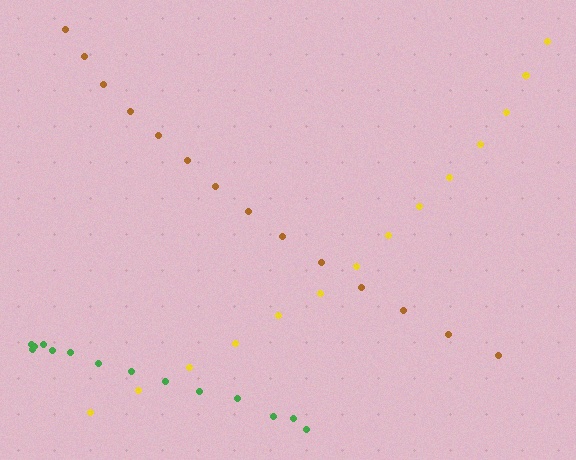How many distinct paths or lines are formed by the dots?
There are 3 distinct paths.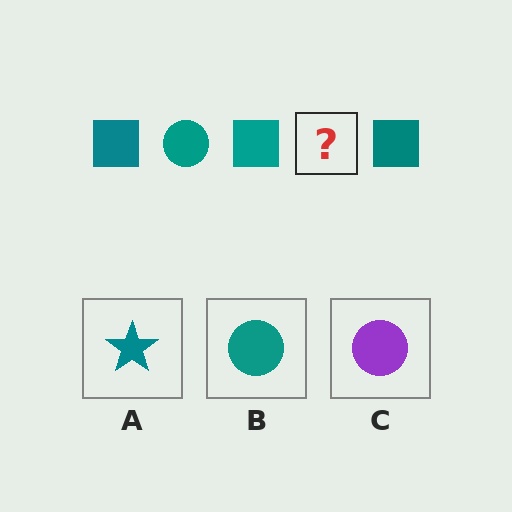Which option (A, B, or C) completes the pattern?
B.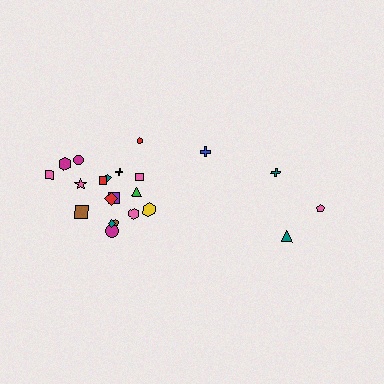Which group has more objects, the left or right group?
The left group.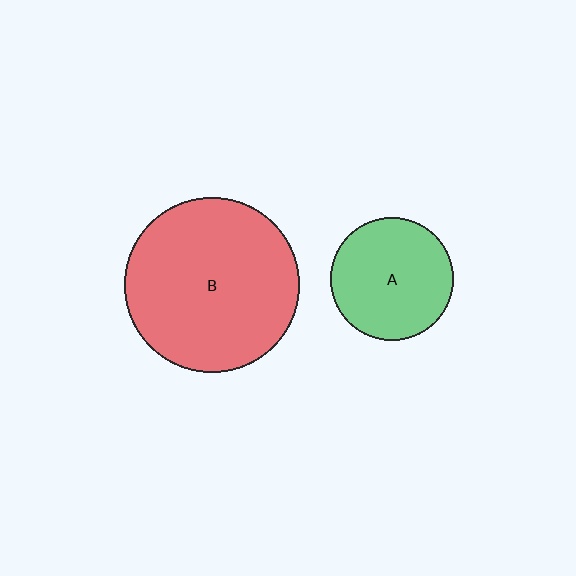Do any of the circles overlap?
No, none of the circles overlap.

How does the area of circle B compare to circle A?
Approximately 2.0 times.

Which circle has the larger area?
Circle B (red).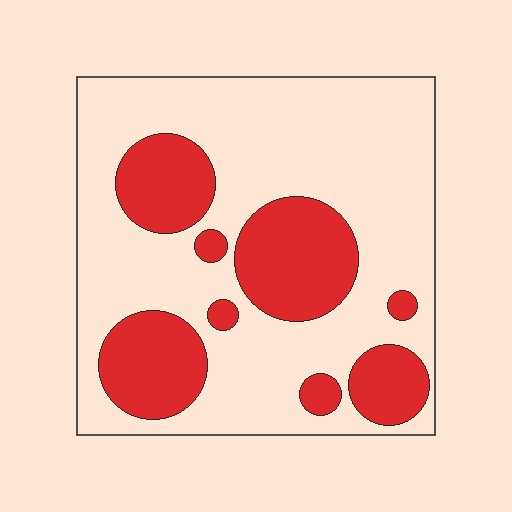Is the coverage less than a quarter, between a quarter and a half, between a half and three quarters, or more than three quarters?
Between a quarter and a half.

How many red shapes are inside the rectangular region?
8.